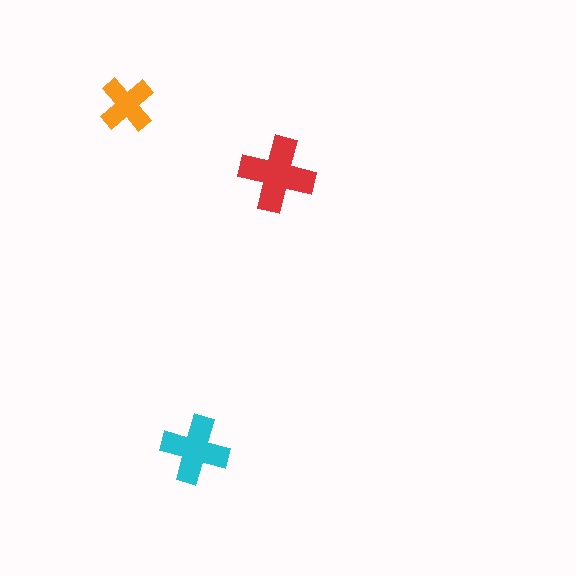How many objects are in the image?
There are 3 objects in the image.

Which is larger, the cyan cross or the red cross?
The red one.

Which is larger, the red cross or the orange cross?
The red one.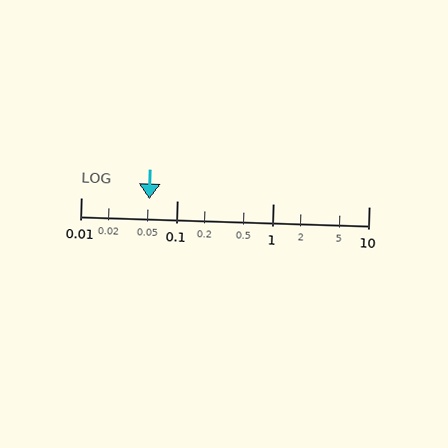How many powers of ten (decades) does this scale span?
The scale spans 3 decades, from 0.01 to 10.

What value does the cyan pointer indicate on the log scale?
The pointer indicates approximately 0.052.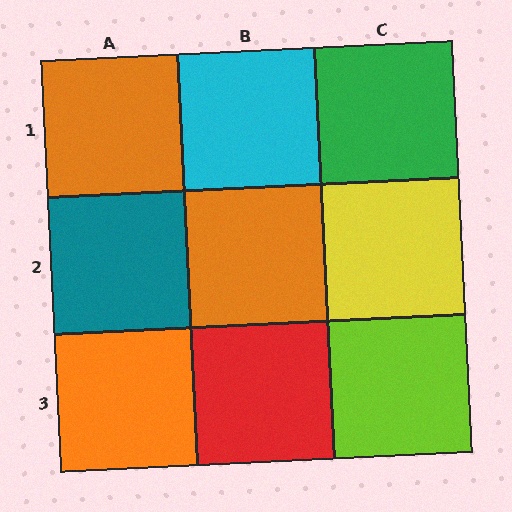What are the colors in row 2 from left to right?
Teal, orange, yellow.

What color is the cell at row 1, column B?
Cyan.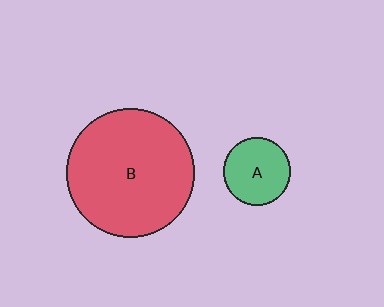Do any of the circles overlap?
No, none of the circles overlap.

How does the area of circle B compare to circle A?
Approximately 3.6 times.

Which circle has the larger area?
Circle B (red).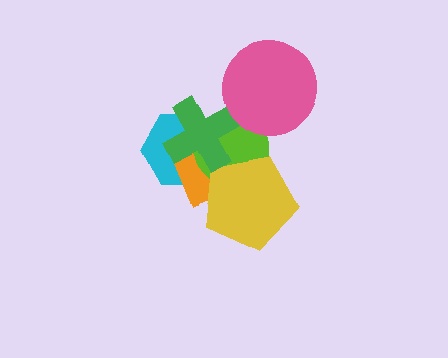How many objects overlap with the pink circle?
1 object overlaps with the pink circle.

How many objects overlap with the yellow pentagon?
2 objects overlap with the yellow pentagon.